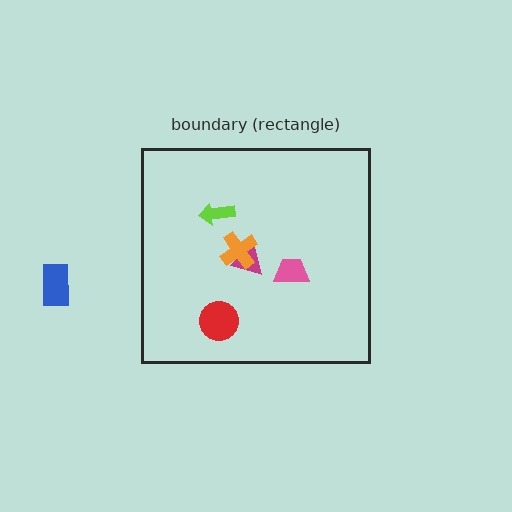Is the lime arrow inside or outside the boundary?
Inside.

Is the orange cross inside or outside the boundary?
Inside.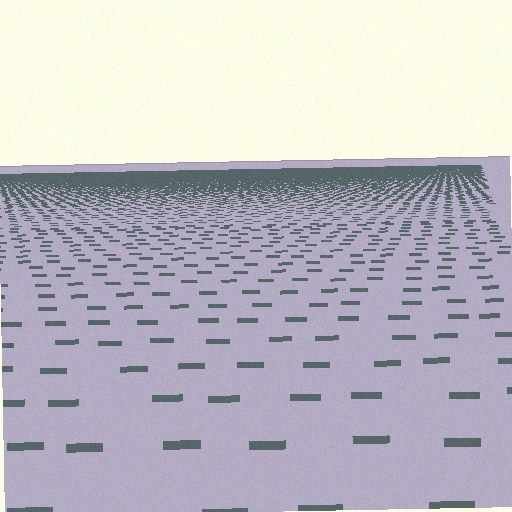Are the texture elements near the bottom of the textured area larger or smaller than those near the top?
Larger. Near the bottom, elements are closer to the viewer and appear at a bigger on-screen size.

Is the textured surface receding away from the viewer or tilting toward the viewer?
The surface is receding away from the viewer. Texture elements get smaller and denser toward the top.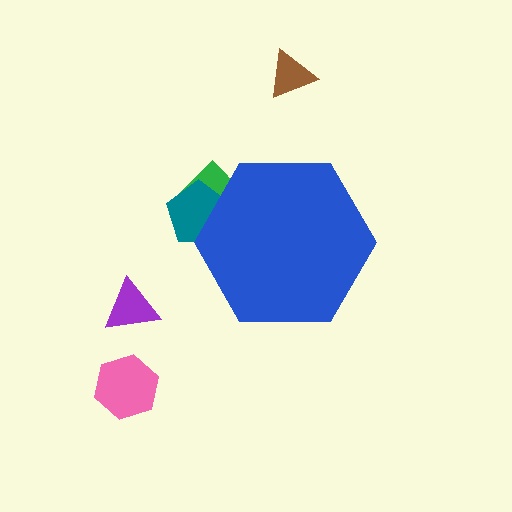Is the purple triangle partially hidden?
No, the purple triangle is fully visible.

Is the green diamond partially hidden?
Yes, the green diamond is partially hidden behind the blue hexagon.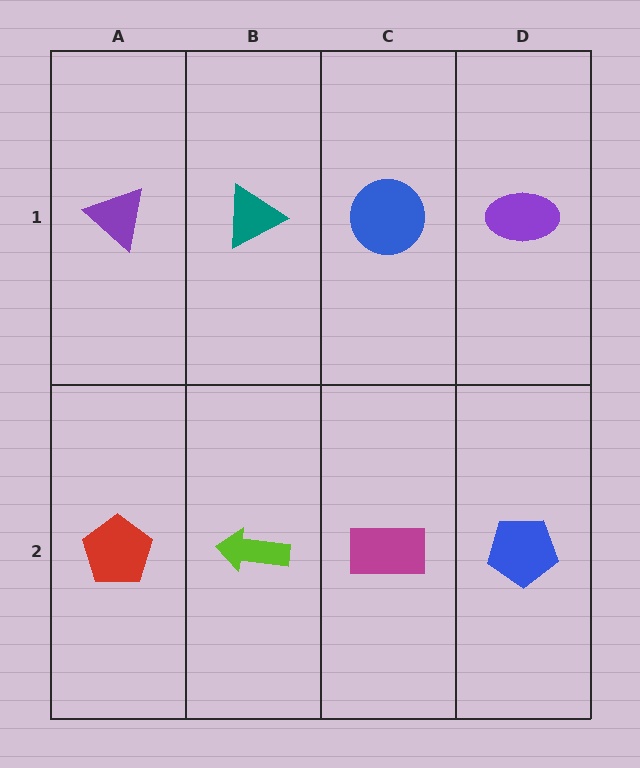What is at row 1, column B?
A teal triangle.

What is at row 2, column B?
A lime arrow.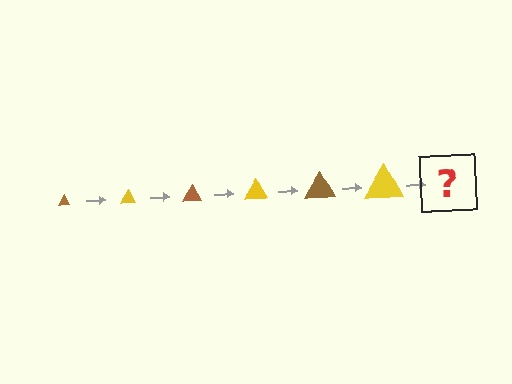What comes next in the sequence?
The next element should be a brown triangle, larger than the previous one.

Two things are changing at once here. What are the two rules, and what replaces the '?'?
The two rules are that the triangle grows larger each step and the color cycles through brown and yellow. The '?' should be a brown triangle, larger than the previous one.